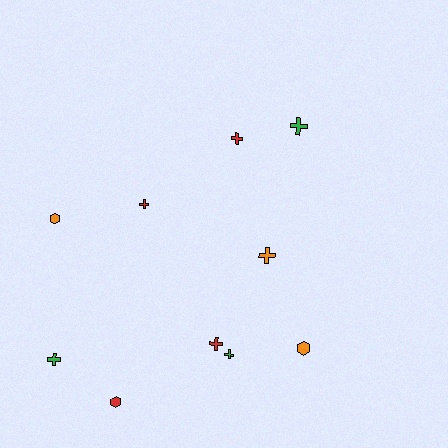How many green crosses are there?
There are 3 green crosses.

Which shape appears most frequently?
Cross, with 7 objects.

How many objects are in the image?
There are 10 objects.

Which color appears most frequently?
Red, with 4 objects.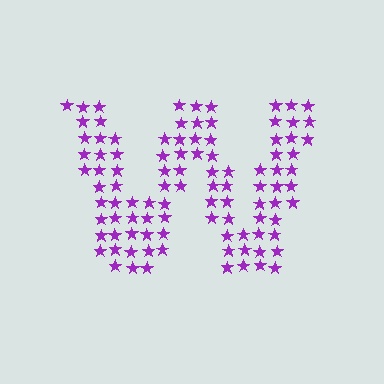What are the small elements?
The small elements are stars.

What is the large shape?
The large shape is the letter W.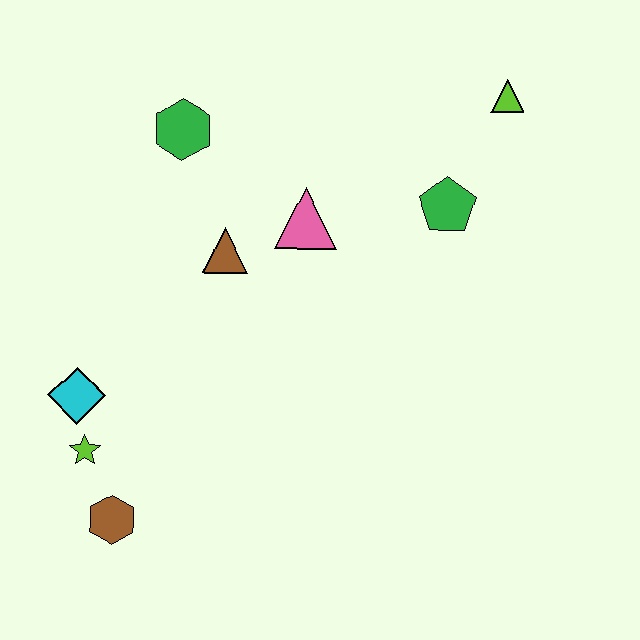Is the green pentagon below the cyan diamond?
No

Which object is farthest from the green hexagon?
The brown hexagon is farthest from the green hexagon.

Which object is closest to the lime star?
The cyan diamond is closest to the lime star.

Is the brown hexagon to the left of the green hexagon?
Yes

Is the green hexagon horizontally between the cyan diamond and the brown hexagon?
No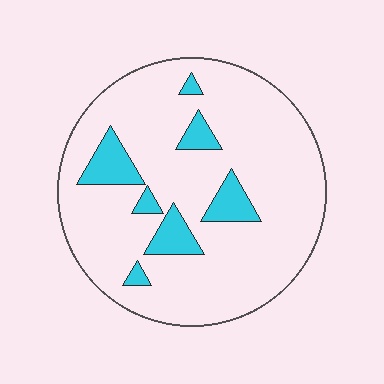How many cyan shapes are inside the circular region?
7.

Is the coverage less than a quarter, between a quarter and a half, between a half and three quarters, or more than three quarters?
Less than a quarter.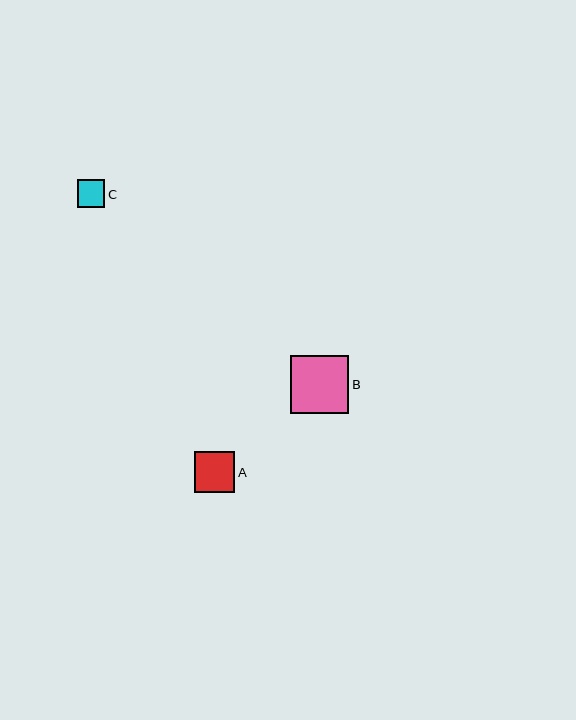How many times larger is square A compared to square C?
Square A is approximately 1.5 times the size of square C.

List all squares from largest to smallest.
From largest to smallest: B, A, C.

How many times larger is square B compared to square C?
Square B is approximately 2.1 times the size of square C.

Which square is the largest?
Square B is the largest with a size of approximately 58 pixels.